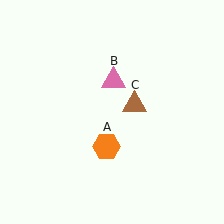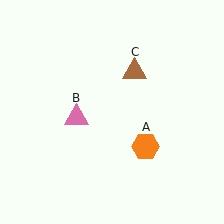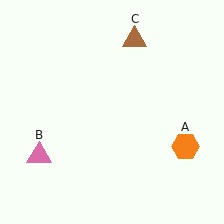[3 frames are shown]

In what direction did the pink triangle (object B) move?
The pink triangle (object B) moved down and to the left.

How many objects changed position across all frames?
3 objects changed position: orange hexagon (object A), pink triangle (object B), brown triangle (object C).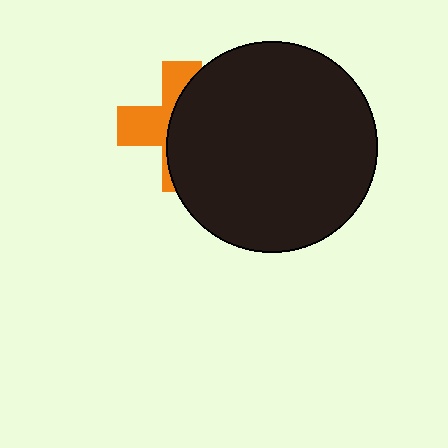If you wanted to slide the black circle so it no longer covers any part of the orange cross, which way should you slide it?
Slide it right — that is the most direct way to separate the two shapes.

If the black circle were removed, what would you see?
You would see the complete orange cross.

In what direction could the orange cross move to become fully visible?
The orange cross could move left. That would shift it out from behind the black circle entirely.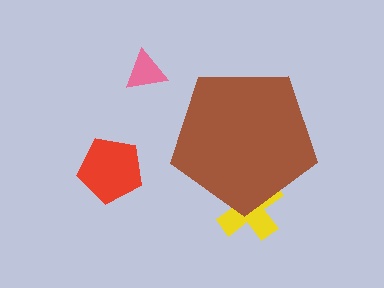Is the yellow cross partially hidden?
Yes, the yellow cross is partially hidden behind the brown pentagon.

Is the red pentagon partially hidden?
No, the red pentagon is fully visible.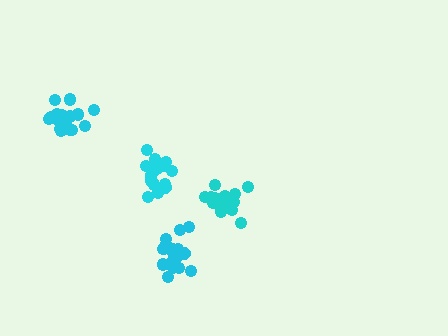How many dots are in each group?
Group 1: 16 dots, Group 2: 18 dots, Group 3: 19 dots, Group 4: 18 dots (71 total).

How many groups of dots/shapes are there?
There are 4 groups.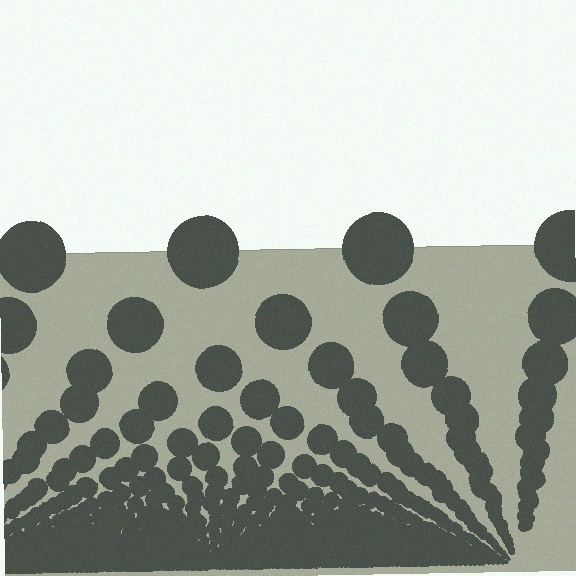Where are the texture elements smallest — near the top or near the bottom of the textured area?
Near the bottom.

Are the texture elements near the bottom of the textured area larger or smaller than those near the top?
Smaller. The gradient is inverted — elements near the bottom are smaller and denser.